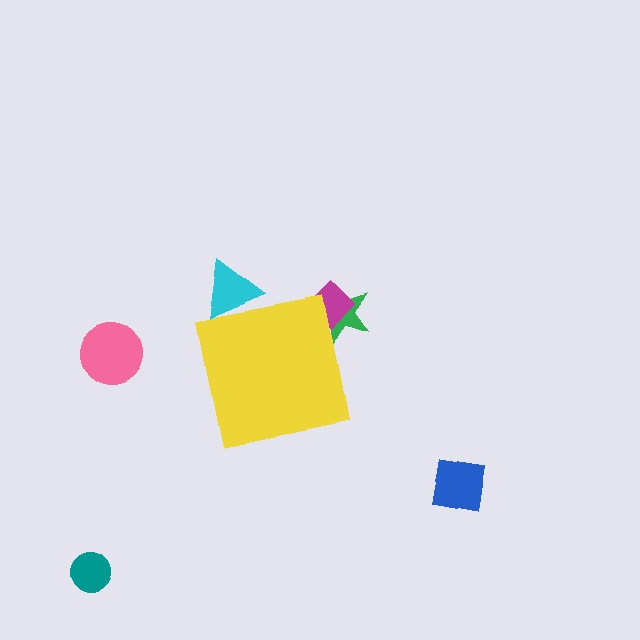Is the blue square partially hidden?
No, the blue square is fully visible.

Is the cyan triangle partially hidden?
Yes, the cyan triangle is partially hidden behind the yellow square.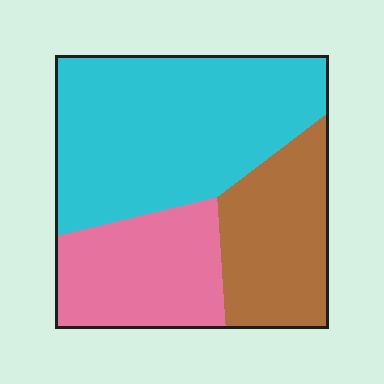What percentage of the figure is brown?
Brown takes up between a sixth and a third of the figure.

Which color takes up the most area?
Cyan, at roughly 50%.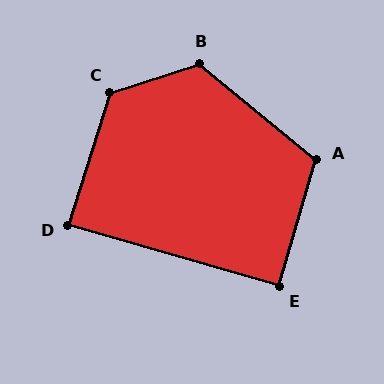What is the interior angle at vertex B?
Approximately 122 degrees (obtuse).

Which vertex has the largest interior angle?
C, at approximately 126 degrees.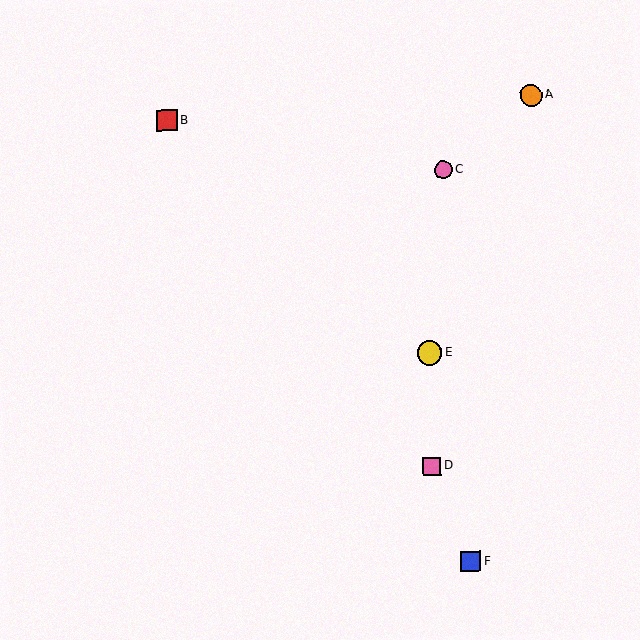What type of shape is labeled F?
Shape F is a blue square.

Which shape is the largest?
The yellow circle (labeled E) is the largest.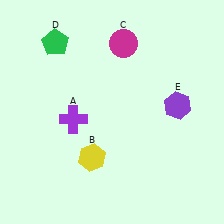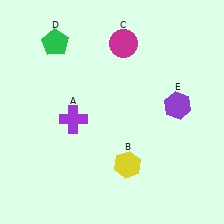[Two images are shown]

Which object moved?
The yellow hexagon (B) moved right.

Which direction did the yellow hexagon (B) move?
The yellow hexagon (B) moved right.